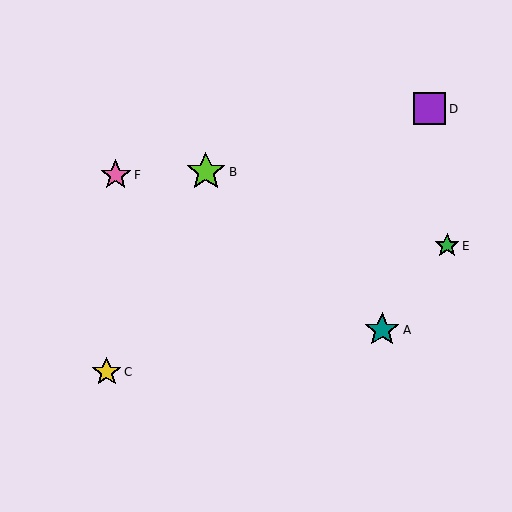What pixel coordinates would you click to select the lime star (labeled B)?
Click at (206, 172) to select the lime star B.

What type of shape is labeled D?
Shape D is a purple square.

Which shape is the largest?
The lime star (labeled B) is the largest.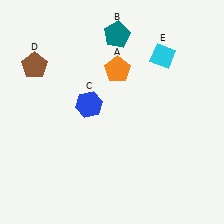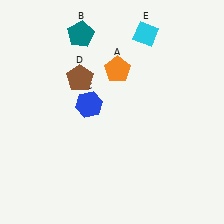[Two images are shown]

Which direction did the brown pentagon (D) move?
The brown pentagon (D) moved right.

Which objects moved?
The objects that moved are: the teal pentagon (B), the brown pentagon (D), the cyan diamond (E).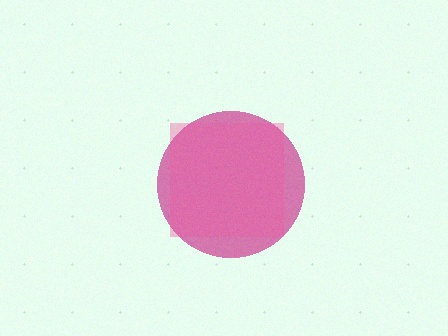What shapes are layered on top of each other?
The layered shapes are: a magenta circle, a pink square.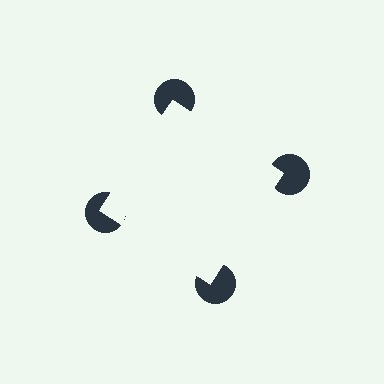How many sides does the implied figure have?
4 sides.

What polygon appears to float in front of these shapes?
An illusory square — its edges are inferred from the aligned wedge cuts in the pac-man discs, not physically drawn.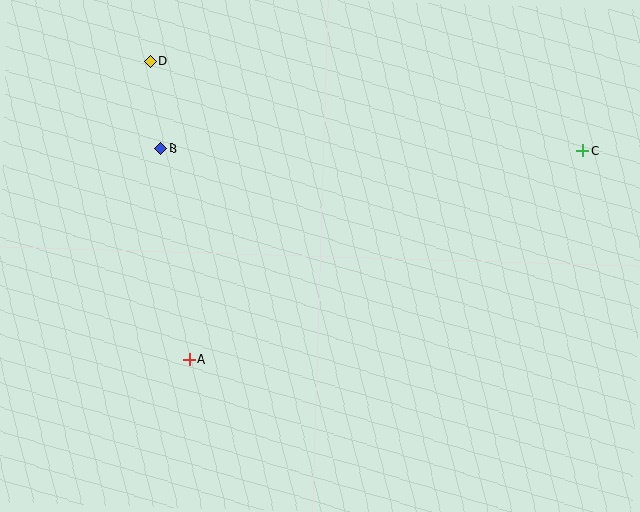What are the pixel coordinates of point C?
Point C is at (583, 151).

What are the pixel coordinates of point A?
Point A is at (189, 360).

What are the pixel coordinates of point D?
Point D is at (150, 61).